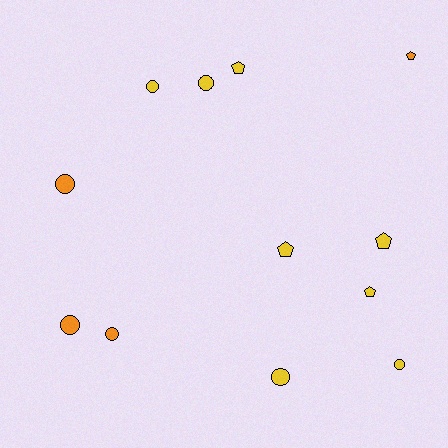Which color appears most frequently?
Yellow, with 8 objects.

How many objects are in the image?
There are 12 objects.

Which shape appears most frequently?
Circle, with 7 objects.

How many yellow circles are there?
There are 4 yellow circles.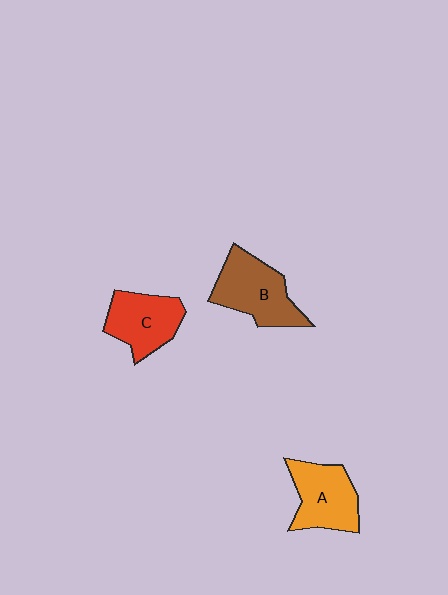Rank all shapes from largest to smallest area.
From largest to smallest: B (brown), A (orange), C (red).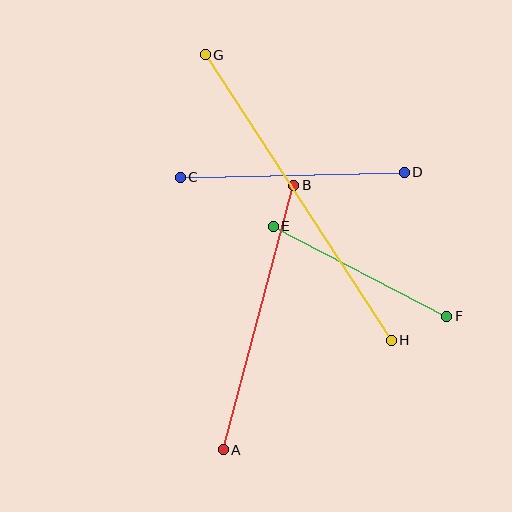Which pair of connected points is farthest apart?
Points G and H are farthest apart.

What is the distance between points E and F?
The distance is approximately 195 pixels.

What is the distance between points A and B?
The distance is approximately 274 pixels.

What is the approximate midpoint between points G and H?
The midpoint is at approximately (298, 197) pixels.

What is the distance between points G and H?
The distance is approximately 340 pixels.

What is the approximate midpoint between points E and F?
The midpoint is at approximately (360, 271) pixels.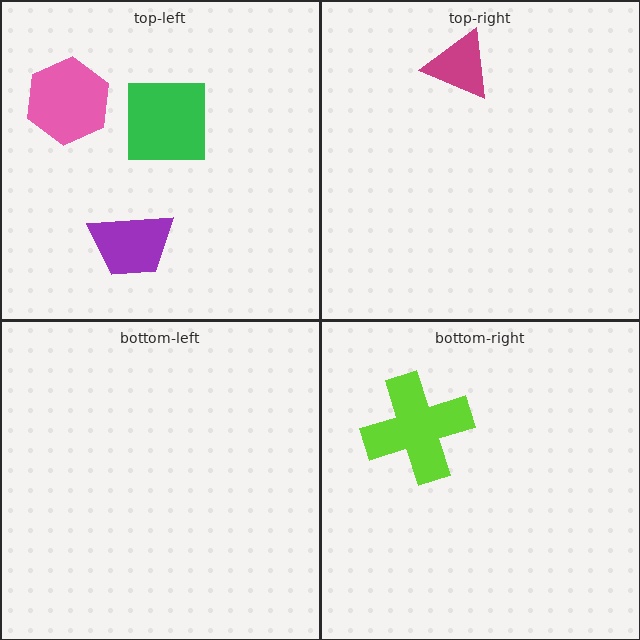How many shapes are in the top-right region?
1.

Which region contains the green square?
The top-left region.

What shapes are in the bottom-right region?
The lime cross.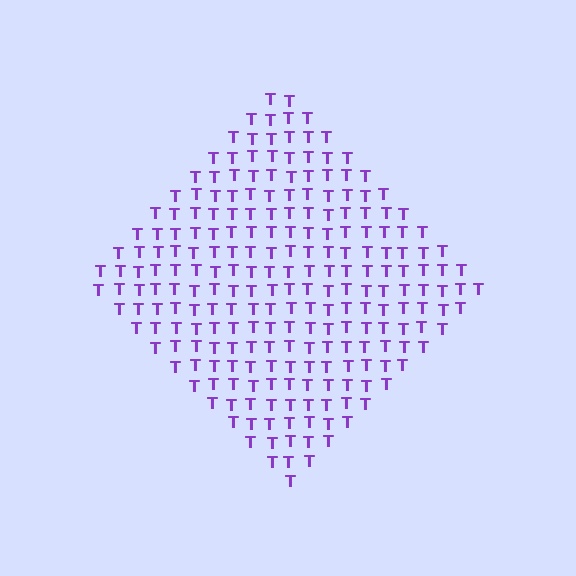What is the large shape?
The large shape is a diamond.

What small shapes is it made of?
It is made of small letter T's.